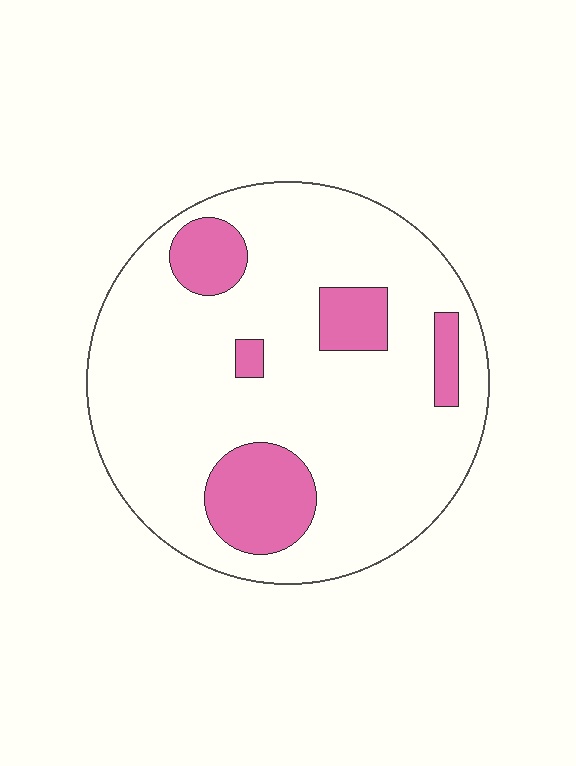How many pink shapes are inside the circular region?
5.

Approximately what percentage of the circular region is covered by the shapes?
Approximately 20%.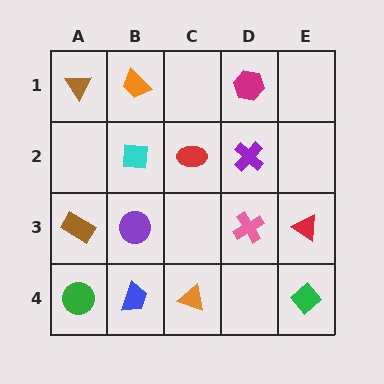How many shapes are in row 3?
4 shapes.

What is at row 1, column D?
A magenta hexagon.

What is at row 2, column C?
A red ellipse.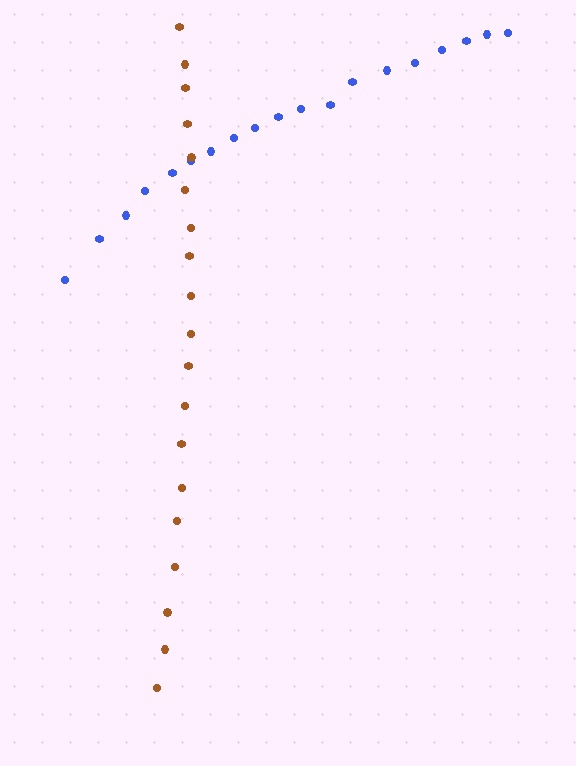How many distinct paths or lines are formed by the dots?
There are 2 distinct paths.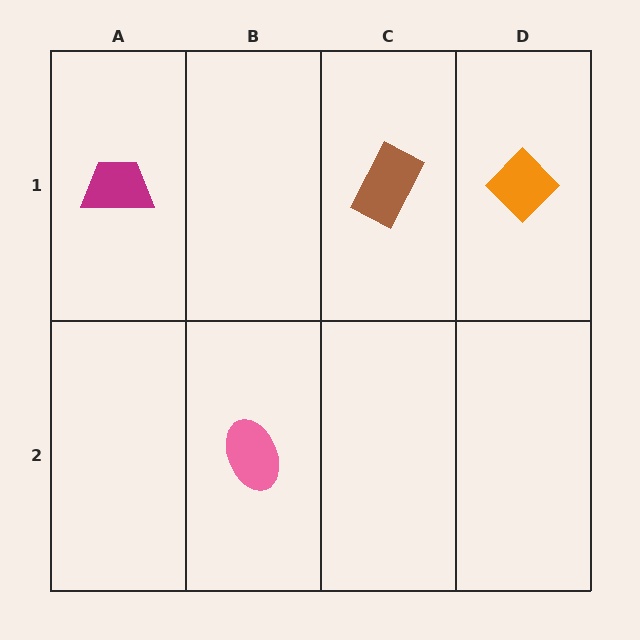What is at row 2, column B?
A pink ellipse.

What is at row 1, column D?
An orange diamond.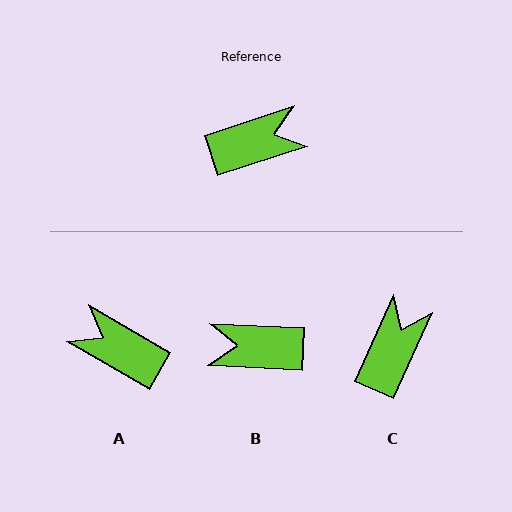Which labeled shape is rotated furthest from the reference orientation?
B, about 159 degrees away.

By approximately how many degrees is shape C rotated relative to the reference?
Approximately 47 degrees counter-clockwise.